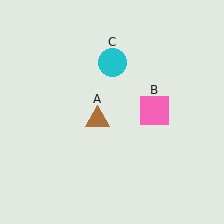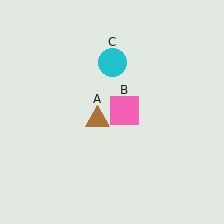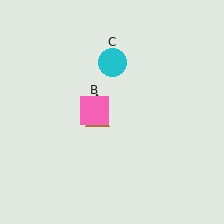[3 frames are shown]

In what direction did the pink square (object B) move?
The pink square (object B) moved left.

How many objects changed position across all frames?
1 object changed position: pink square (object B).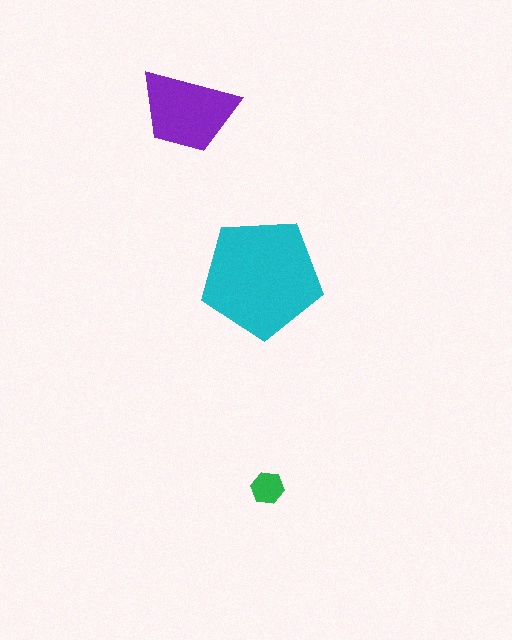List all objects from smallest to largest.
The green hexagon, the purple trapezoid, the cyan pentagon.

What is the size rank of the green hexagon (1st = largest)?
3rd.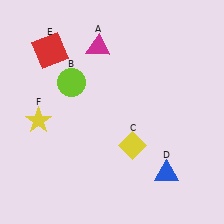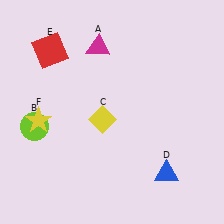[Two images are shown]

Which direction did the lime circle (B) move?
The lime circle (B) moved down.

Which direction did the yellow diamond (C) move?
The yellow diamond (C) moved left.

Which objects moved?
The objects that moved are: the lime circle (B), the yellow diamond (C).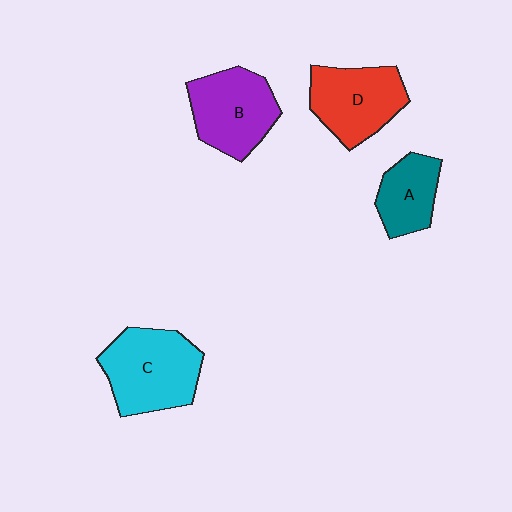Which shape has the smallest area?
Shape A (teal).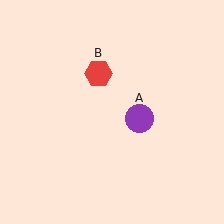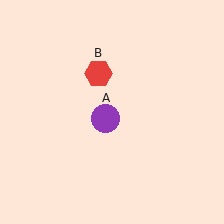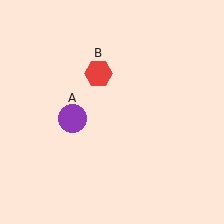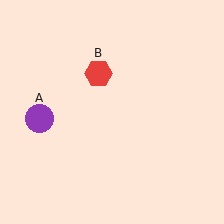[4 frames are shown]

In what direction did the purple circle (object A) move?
The purple circle (object A) moved left.